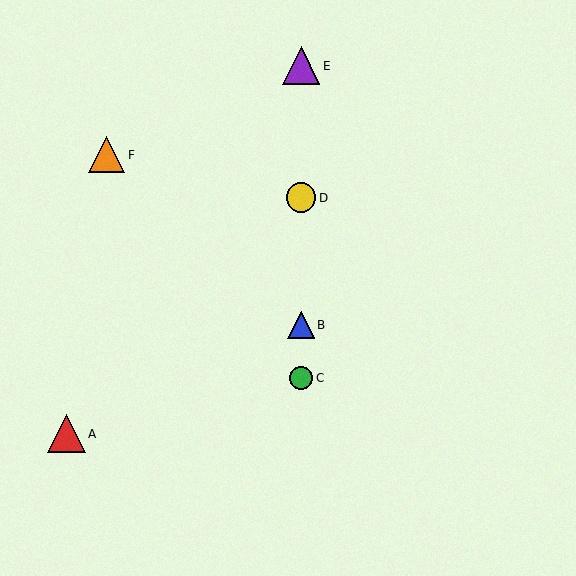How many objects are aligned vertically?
4 objects (B, C, D, E) are aligned vertically.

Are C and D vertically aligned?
Yes, both are at x≈301.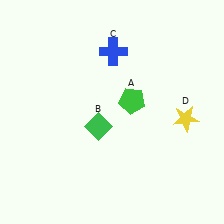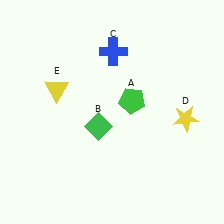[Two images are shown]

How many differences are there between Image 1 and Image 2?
There is 1 difference between the two images.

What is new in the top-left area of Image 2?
A yellow triangle (E) was added in the top-left area of Image 2.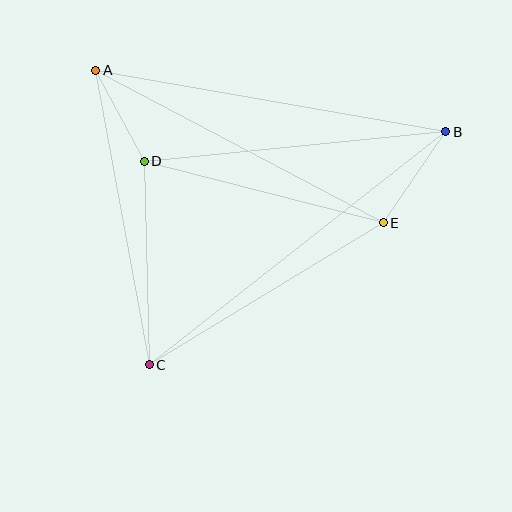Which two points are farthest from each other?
Points B and C are farthest from each other.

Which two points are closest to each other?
Points A and D are closest to each other.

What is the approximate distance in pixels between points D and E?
The distance between D and E is approximately 247 pixels.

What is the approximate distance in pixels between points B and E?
The distance between B and E is approximately 110 pixels.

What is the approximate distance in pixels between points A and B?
The distance between A and B is approximately 355 pixels.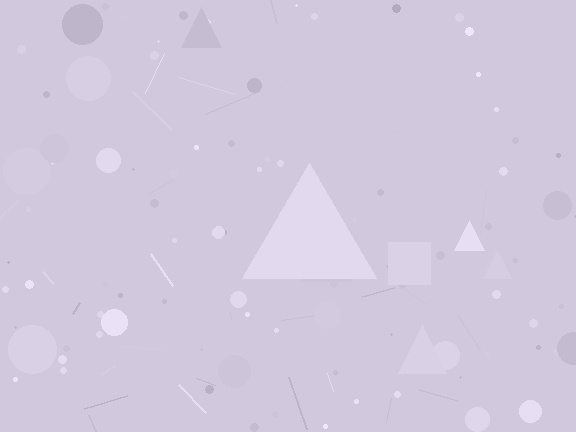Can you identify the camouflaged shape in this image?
The camouflaged shape is a triangle.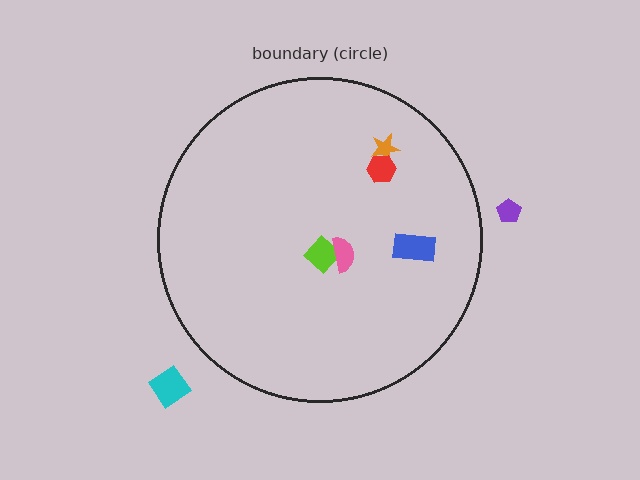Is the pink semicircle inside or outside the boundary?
Inside.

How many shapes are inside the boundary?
5 inside, 2 outside.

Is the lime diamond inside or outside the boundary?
Inside.